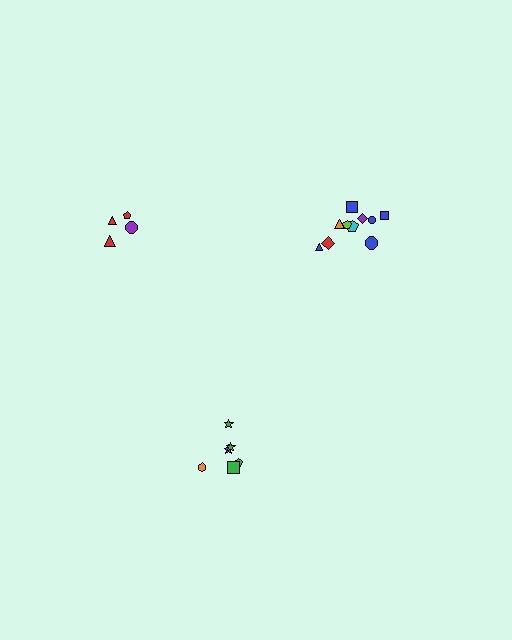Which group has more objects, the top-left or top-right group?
The top-right group.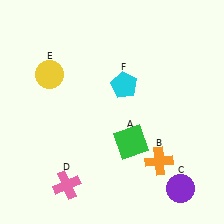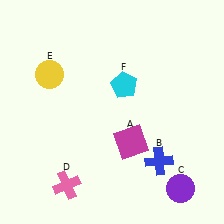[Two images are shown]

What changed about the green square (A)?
In Image 1, A is green. In Image 2, it changed to magenta.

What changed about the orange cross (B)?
In Image 1, B is orange. In Image 2, it changed to blue.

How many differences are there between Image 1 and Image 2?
There are 2 differences between the two images.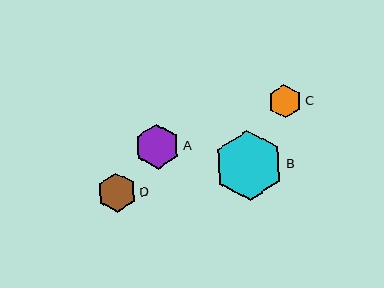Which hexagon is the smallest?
Hexagon C is the smallest with a size of approximately 34 pixels.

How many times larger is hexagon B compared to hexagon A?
Hexagon B is approximately 1.5 times the size of hexagon A.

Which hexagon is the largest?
Hexagon B is the largest with a size of approximately 69 pixels.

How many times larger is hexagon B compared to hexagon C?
Hexagon B is approximately 2.1 times the size of hexagon C.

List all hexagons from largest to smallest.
From largest to smallest: B, A, D, C.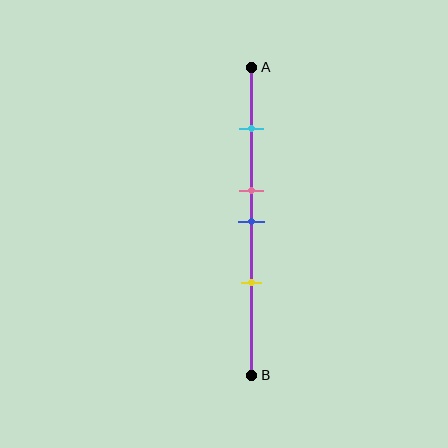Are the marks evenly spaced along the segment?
No, the marks are not evenly spaced.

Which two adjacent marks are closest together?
The pink and blue marks are the closest adjacent pair.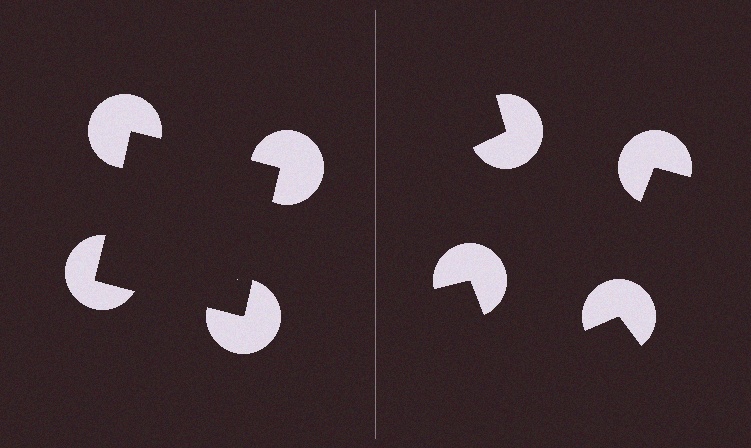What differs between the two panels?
The pac-man discs are positioned identically on both sides; only the wedge orientations differ. On the left they align to a square; on the right they are misaligned.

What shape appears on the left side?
An illusory square.